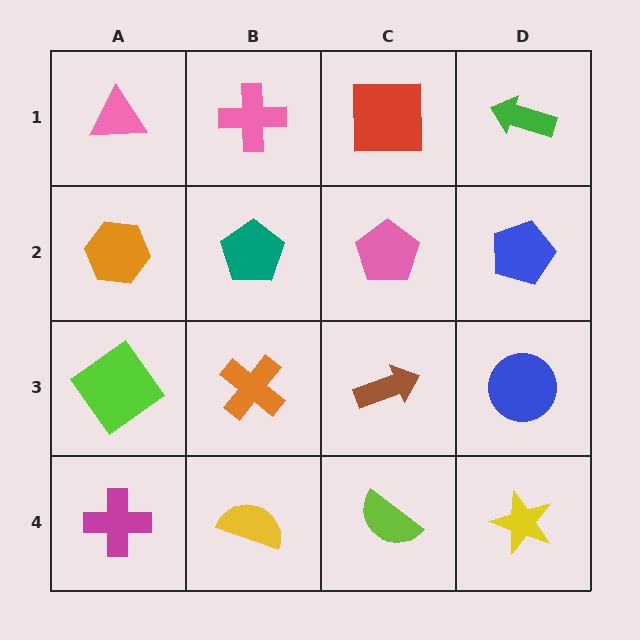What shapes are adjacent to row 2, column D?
A green arrow (row 1, column D), a blue circle (row 3, column D), a pink pentagon (row 2, column C).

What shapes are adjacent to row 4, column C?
A brown arrow (row 3, column C), a yellow semicircle (row 4, column B), a yellow star (row 4, column D).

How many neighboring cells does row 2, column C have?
4.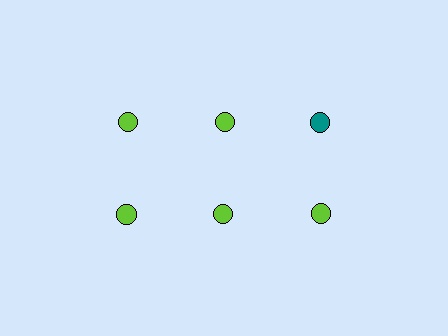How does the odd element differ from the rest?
It has a different color: teal instead of lime.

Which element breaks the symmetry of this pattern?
The teal circle in the top row, center column breaks the symmetry. All other shapes are lime circles.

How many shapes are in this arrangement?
There are 6 shapes arranged in a grid pattern.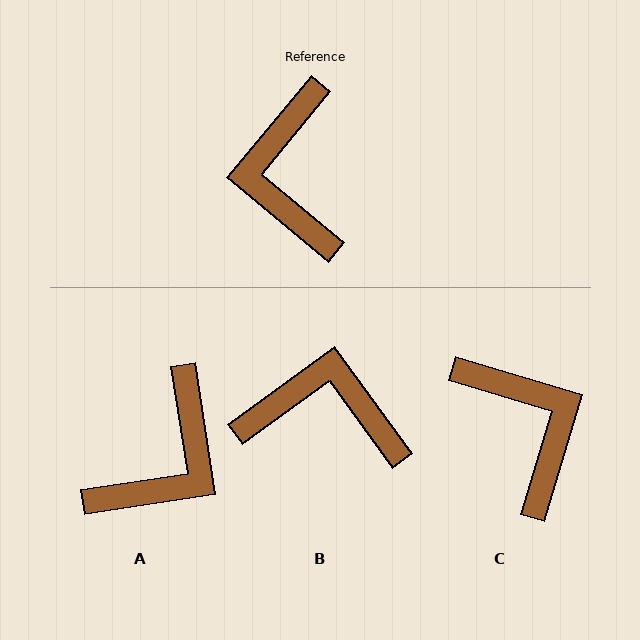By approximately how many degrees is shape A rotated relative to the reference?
Approximately 139 degrees counter-clockwise.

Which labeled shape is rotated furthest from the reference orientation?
C, about 157 degrees away.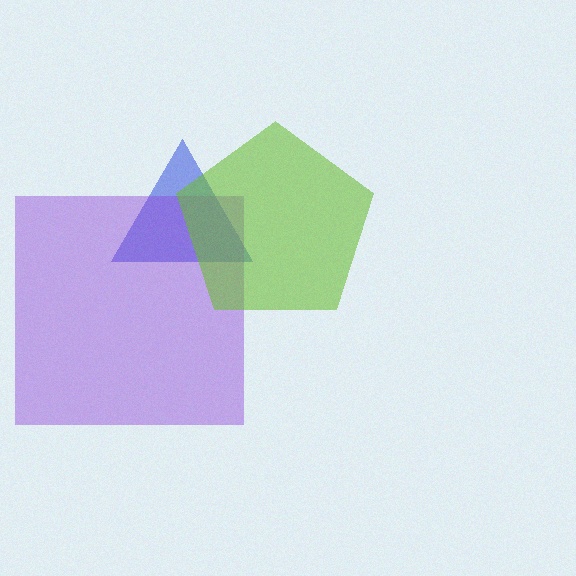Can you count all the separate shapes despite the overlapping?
Yes, there are 3 separate shapes.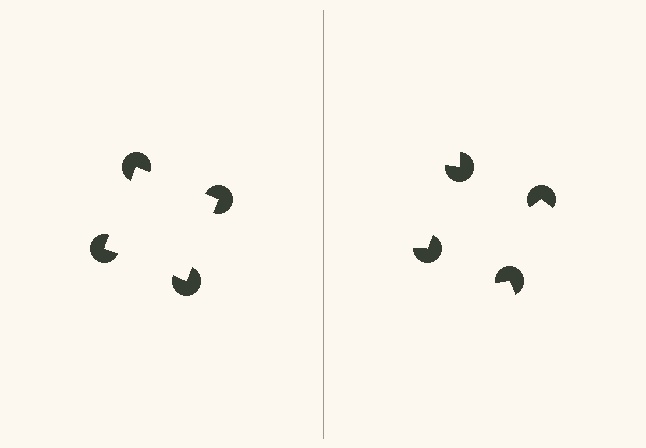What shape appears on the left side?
An illusory square.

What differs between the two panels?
The pac-man discs are positioned identically on both sides; only the wedge orientations differ. On the left they align to a square; on the right they are misaligned.